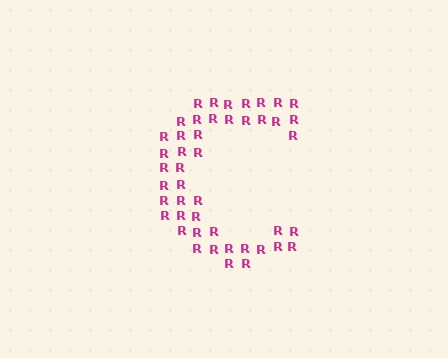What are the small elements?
The small elements are letter R's.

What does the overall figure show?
The overall figure shows the letter C.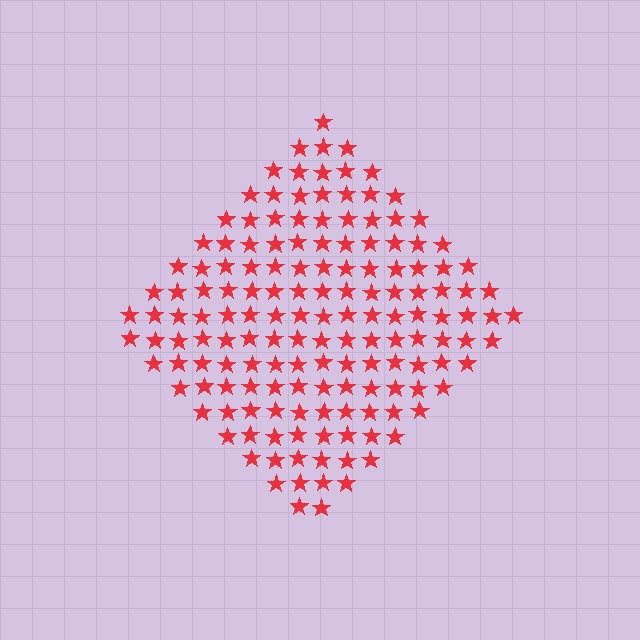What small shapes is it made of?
It is made of small stars.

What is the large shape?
The large shape is a diamond.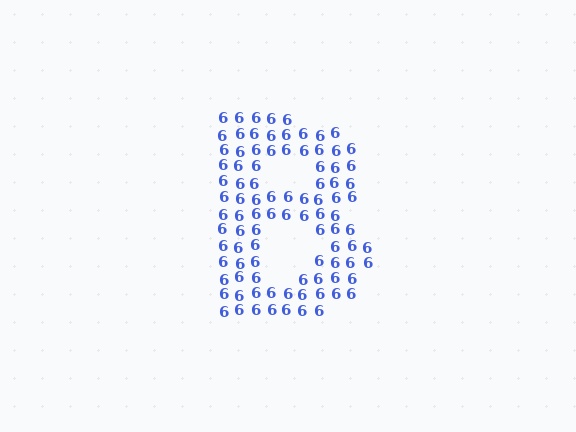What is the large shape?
The large shape is the letter B.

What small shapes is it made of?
It is made of small digit 6's.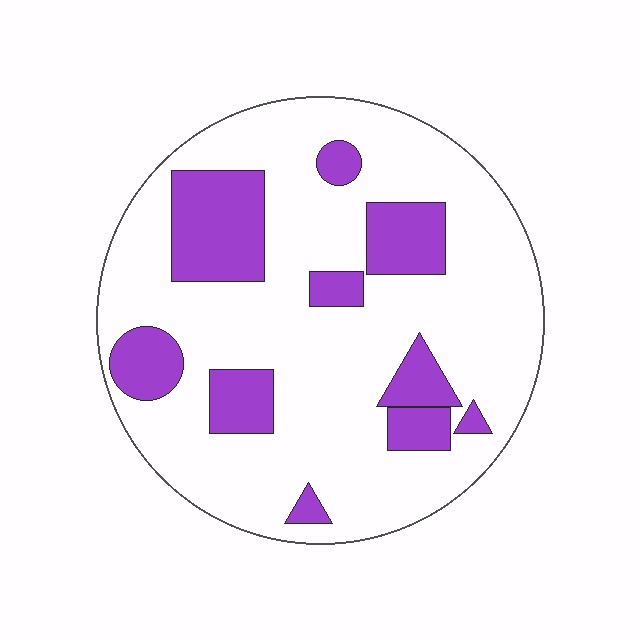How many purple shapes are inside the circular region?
10.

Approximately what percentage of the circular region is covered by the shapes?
Approximately 25%.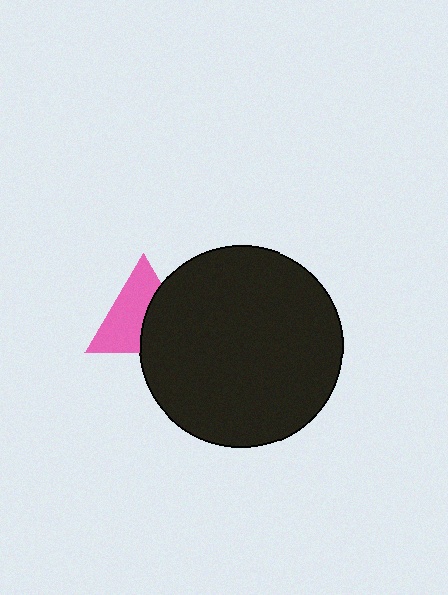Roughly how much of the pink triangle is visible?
About half of it is visible (roughly 58%).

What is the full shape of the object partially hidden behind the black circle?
The partially hidden object is a pink triangle.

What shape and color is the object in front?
The object in front is a black circle.